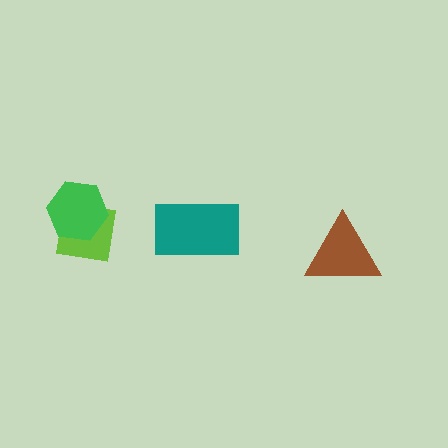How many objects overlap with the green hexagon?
1 object overlaps with the green hexagon.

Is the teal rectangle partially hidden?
No, no other shape covers it.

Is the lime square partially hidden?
Yes, it is partially covered by another shape.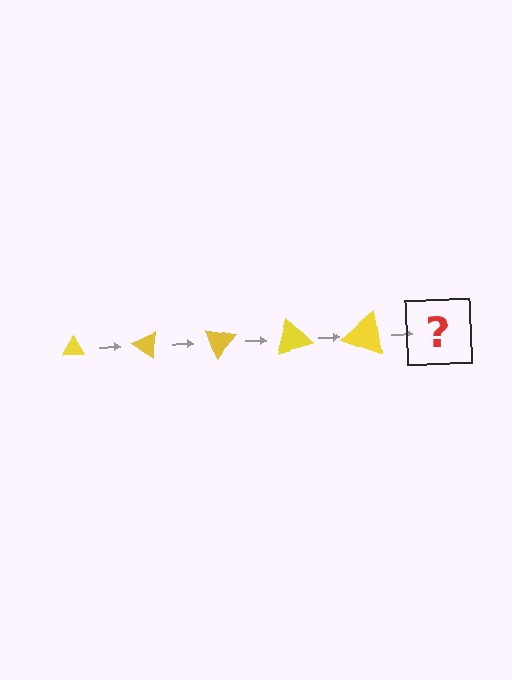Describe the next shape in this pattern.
It should be a triangle, larger than the previous one and rotated 175 degrees from the start.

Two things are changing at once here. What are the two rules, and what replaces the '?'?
The two rules are that the triangle grows larger each step and it rotates 35 degrees each step. The '?' should be a triangle, larger than the previous one and rotated 175 degrees from the start.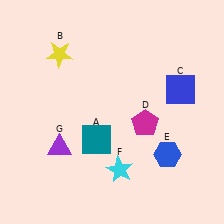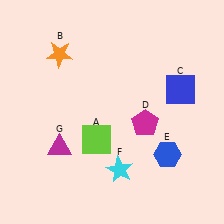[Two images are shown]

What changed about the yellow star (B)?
In Image 1, B is yellow. In Image 2, it changed to orange.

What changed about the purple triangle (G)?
In Image 1, G is purple. In Image 2, it changed to magenta.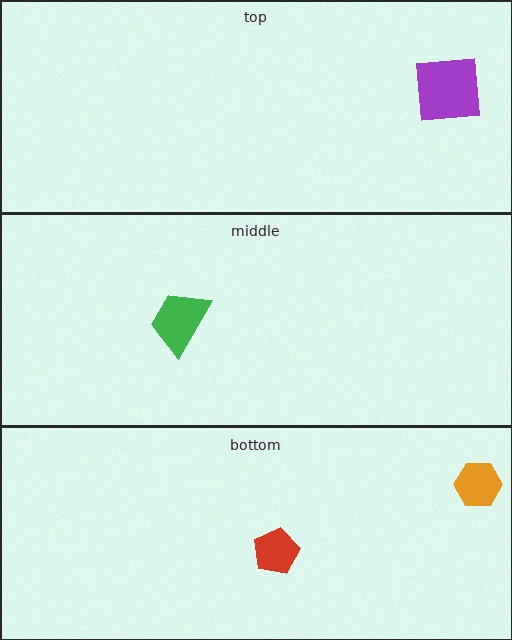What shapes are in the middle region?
The green trapezoid.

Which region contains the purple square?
The top region.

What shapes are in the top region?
The purple square.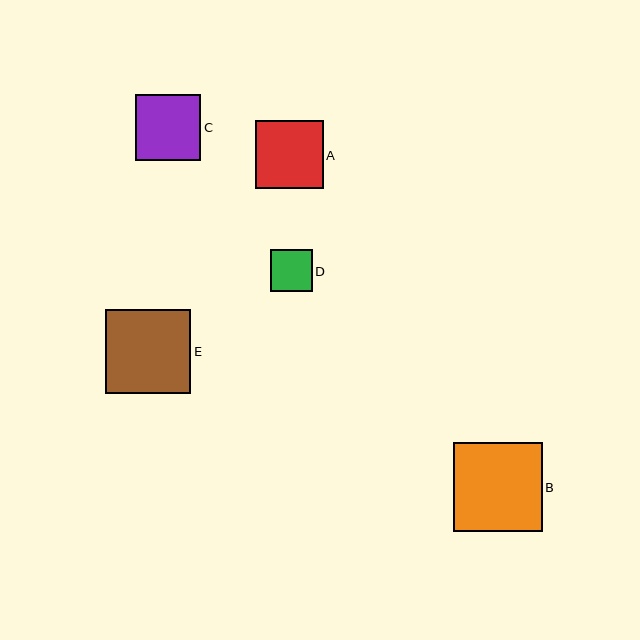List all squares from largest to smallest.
From largest to smallest: B, E, A, C, D.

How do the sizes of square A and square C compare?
Square A and square C are approximately the same size.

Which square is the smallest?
Square D is the smallest with a size of approximately 42 pixels.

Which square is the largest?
Square B is the largest with a size of approximately 89 pixels.